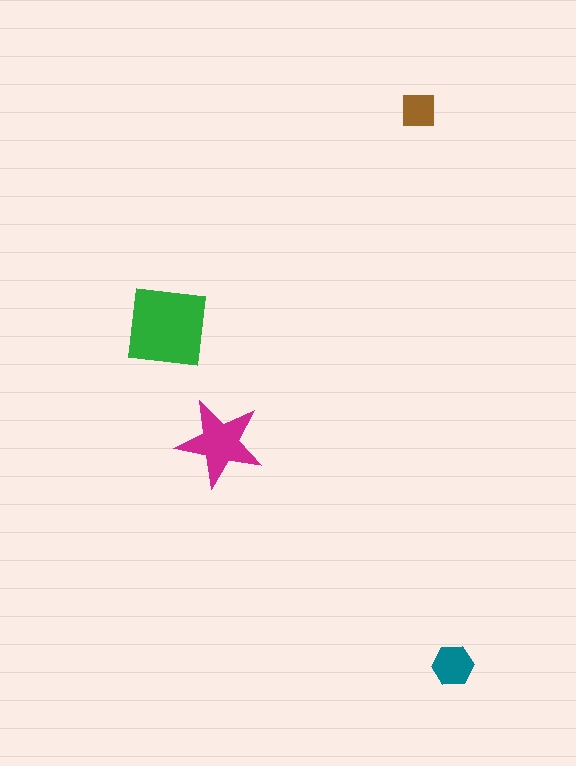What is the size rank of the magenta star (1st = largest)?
2nd.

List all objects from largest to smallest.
The green square, the magenta star, the teal hexagon, the brown square.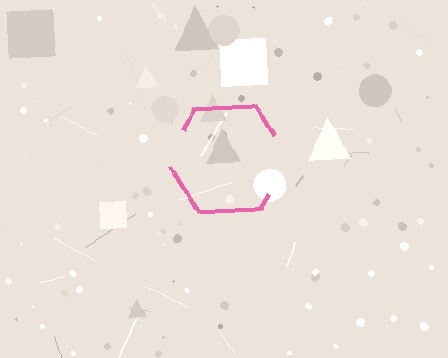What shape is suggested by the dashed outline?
The dashed outline suggests a hexagon.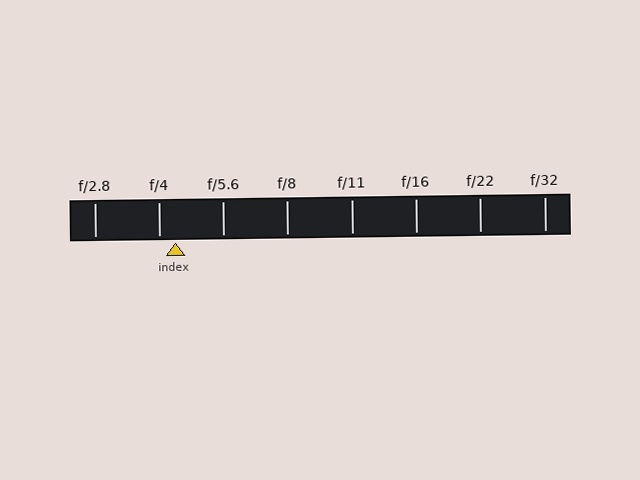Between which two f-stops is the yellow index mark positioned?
The index mark is between f/4 and f/5.6.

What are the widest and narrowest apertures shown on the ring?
The widest aperture shown is f/2.8 and the narrowest is f/32.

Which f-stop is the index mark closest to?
The index mark is closest to f/4.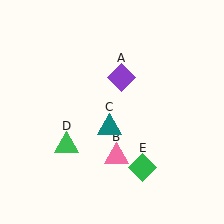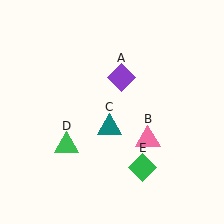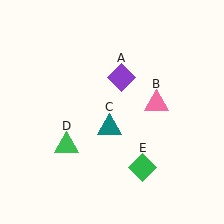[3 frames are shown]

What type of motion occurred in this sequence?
The pink triangle (object B) rotated counterclockwise around the center of the scene.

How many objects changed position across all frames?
1 object changed position: pink triangle (object B).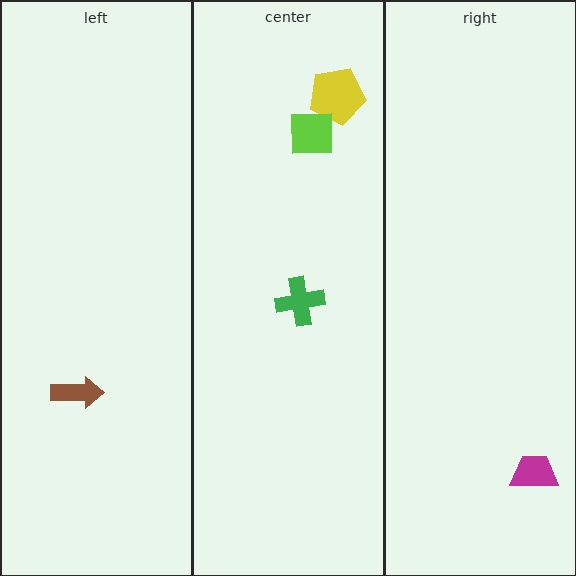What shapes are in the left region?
The brown arrow.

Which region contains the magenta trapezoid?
The right region.